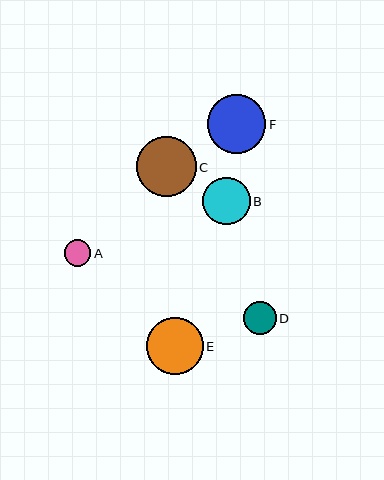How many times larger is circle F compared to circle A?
Circle F is approximately 2.2 times the size of circle A.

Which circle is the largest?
Circle C is the largest with a size of approximately 60 pixels.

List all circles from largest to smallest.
From largest to smallest: C, F, E, B, D, A.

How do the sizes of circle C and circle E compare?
Circle C and circle E are approximately the same size.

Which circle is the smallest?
Circle A is the smallest with a size of approximately 27 pixels.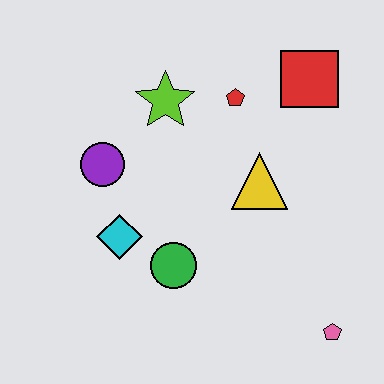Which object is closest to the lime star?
The red pentagon is closest to the lime star.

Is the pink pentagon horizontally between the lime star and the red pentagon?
No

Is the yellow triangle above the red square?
No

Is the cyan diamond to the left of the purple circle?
No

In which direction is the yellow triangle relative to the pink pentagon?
The yellow triangle is above the pink pentagon.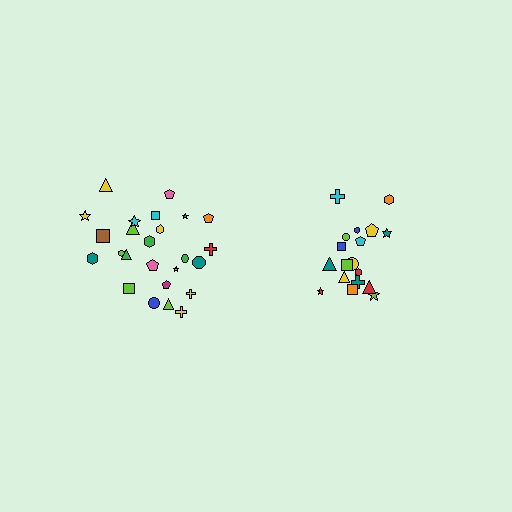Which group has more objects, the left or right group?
The left group.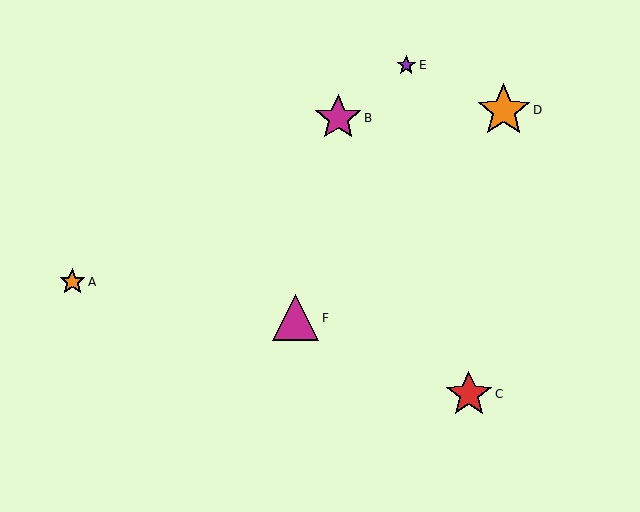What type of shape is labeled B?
Shape B is a magenta star.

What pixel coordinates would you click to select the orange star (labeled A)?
Click at (72, 282) to select the orange star A.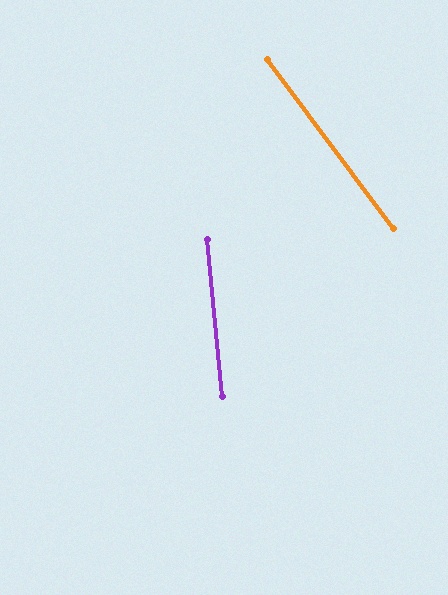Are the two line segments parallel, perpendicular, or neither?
Neither parallel nor perpendicular — they differ by about 31°.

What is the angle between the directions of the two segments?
Approximately 31 degrees.